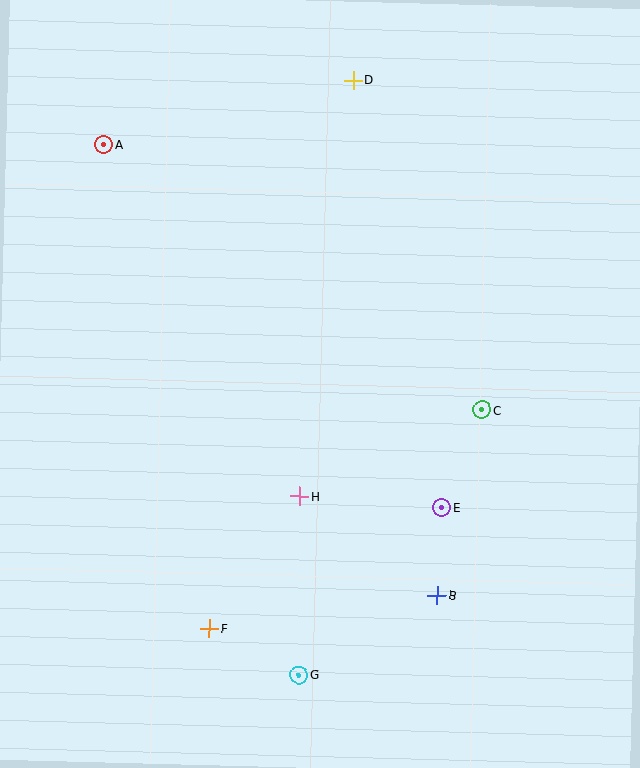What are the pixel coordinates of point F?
Point F is at (209, 628).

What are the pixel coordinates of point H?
Point H is at (300, 496).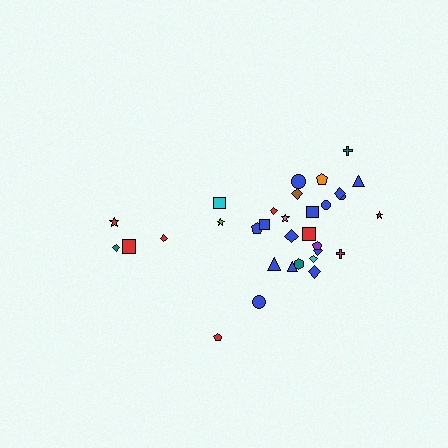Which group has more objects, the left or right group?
The right group.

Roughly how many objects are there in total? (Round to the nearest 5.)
Roughly 30 objects in total.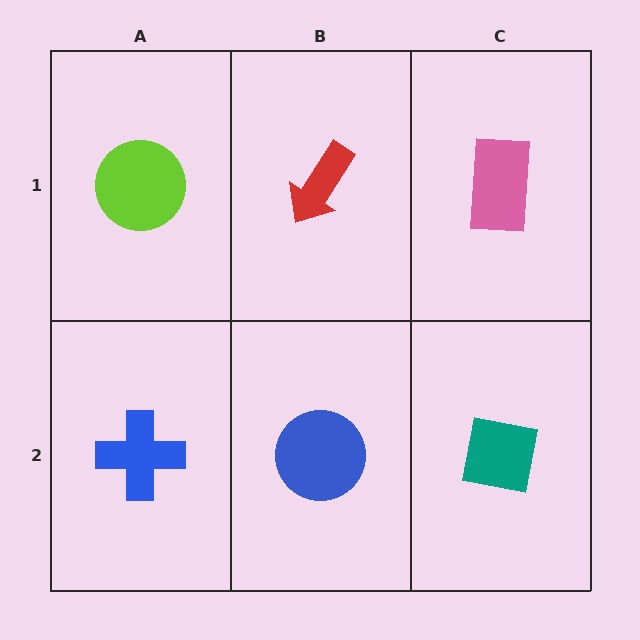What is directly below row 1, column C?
A teal square.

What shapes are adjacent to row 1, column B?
A blue circle (row 2, column B), a lime circle (row 1, column A), a pink rectangle (row 1, column C).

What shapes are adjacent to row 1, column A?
A blue cross (row 2, column A), a red arrow (row 1, column B).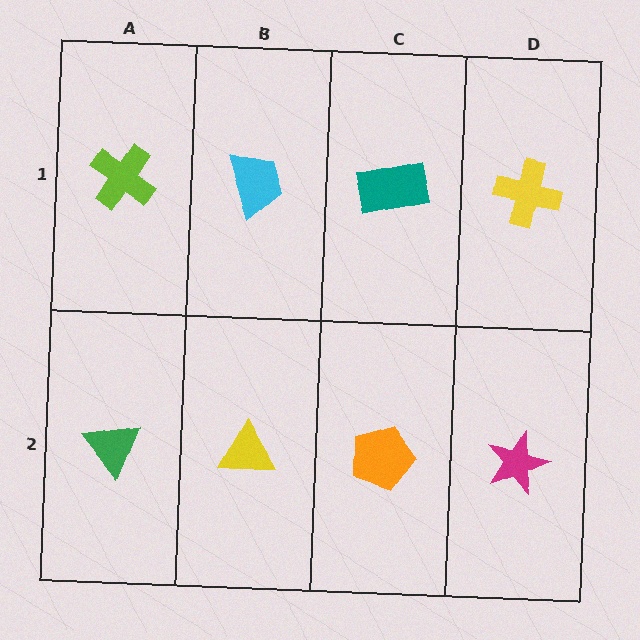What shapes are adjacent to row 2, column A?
A lime cross (row 1, column A), a yellow triangle (row 2, column B).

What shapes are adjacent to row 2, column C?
A teal rectangle (row 1, column C), a yellow triangle (row 2, column B), a magenta star (row 2, column D).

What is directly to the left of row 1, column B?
A lime cross.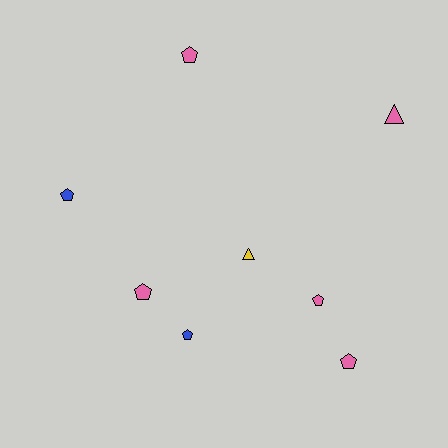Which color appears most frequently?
Pink, with 5 objects.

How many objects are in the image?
There are 8 objects.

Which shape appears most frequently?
Pentagon, with 6 objects.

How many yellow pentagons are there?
There are no yellow pentagons.